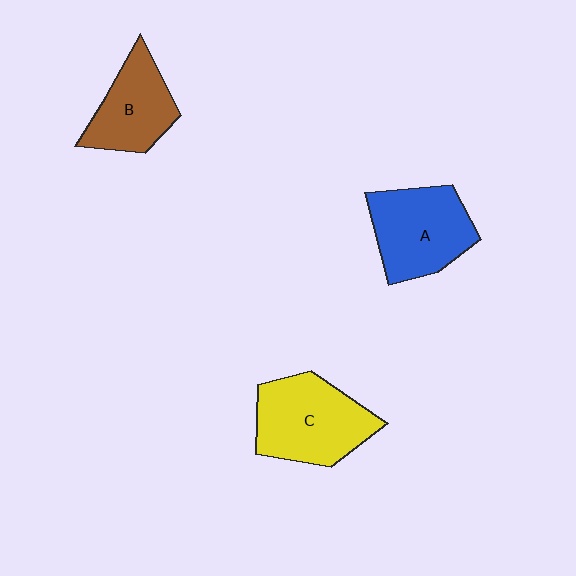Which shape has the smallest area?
Shape B (brown).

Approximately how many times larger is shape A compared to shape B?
Approximately 1.2 times.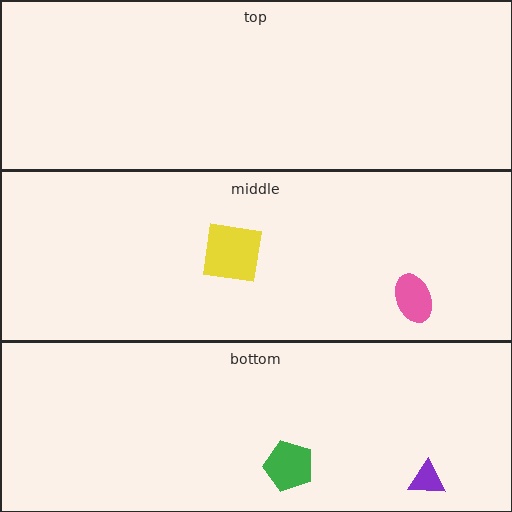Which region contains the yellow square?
The middle region.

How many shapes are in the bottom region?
2.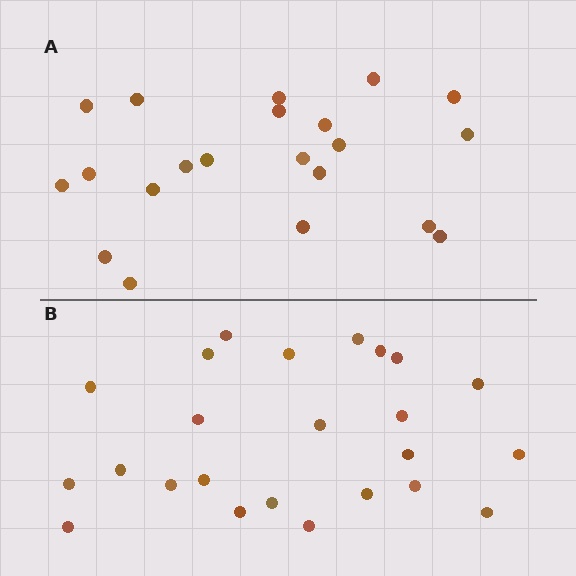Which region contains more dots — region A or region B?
Region B (the bottom region) has more dots.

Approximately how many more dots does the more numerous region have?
Region B has just a few more — roughly 2 or 3 more dots than region A.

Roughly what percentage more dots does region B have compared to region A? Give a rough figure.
About 15% more.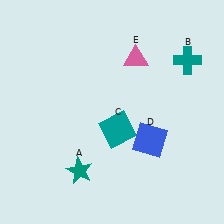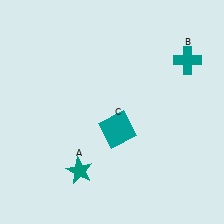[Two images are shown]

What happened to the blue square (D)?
The blue square (D) was removed in Image 2. It was in the bottom-right area of Image 1.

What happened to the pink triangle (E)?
The pink triangle (E) was removed in Image 2. It was in the top-right area of Image 1.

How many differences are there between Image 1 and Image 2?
There are 2 differences between the two images.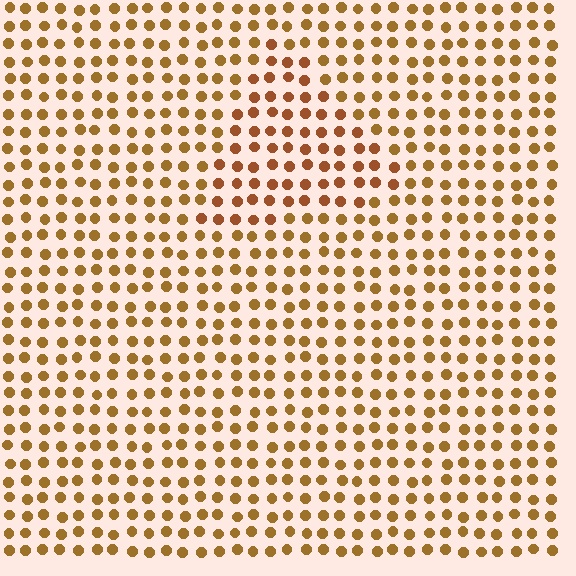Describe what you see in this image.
The image is filled with small brown elements in a uniform arrangement. A triangle-shaped region is visible where the elements are tinted to a slightly different hue, forming a subtle color boundary.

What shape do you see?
I see a triangle.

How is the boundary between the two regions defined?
The boundary is defined purely by a slight shift in hue (about 17 degrees). Spacing, size, and orientation are identical on both sides.